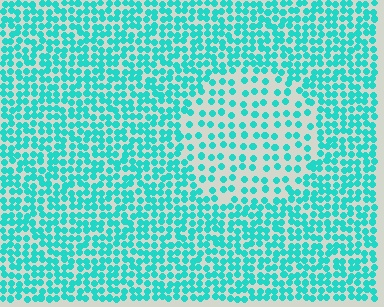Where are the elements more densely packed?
The elements are more densely packed outside the circle boundary.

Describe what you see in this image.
The image contains small cyan elements arranged at two different densities. A circle-shaped region is visible where the elements are less densely packed than the surrounding area.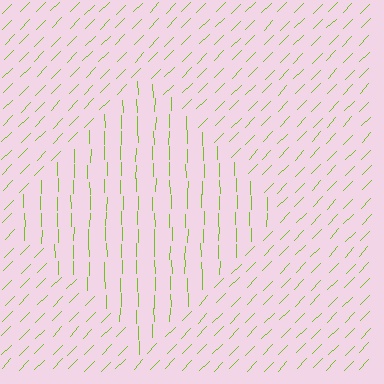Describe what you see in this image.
The image is filled with small lime line segments. A diamond region in the image has lines oriented differently from the surrounding lines, creating a visible texture boundary.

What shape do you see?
I see a diamond.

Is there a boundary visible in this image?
Yes, there is a texture boundary formed by a change in line orientation.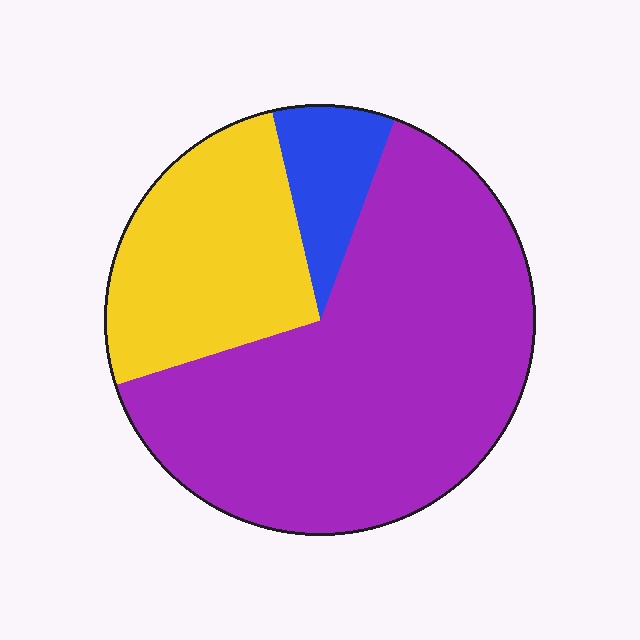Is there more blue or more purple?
Purple.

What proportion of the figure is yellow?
Yellow takes up between a sixth and a third of the figure.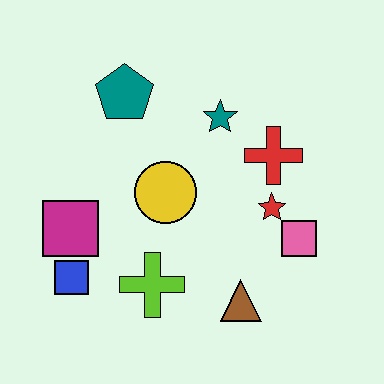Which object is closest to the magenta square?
The blue square is closest to the magenta square.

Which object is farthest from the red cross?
The blue square is farthest from the red cross.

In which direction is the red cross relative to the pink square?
The red cross is above the pink square.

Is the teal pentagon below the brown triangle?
No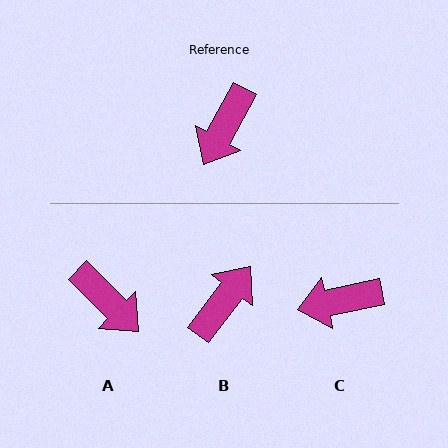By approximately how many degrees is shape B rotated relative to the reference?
Approximately 172 degrees counter-clockwise.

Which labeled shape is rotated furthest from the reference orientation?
B, about 172 degrees away.